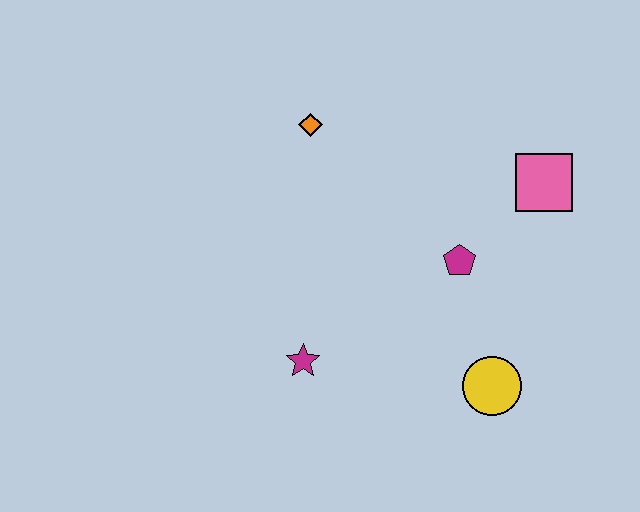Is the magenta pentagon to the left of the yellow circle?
Yes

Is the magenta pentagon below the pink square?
Yes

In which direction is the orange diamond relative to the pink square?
The orange diamond is to the left of the pink square.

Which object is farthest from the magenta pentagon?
The orange diamond is farthest from the magenta pentagon.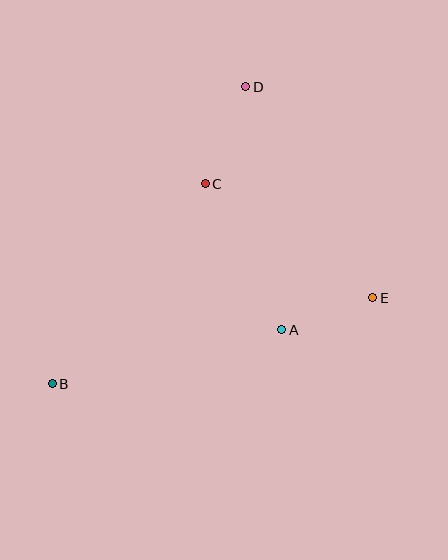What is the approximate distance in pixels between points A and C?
The distance between A and C is approximately 165 pixels.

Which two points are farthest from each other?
Points B and D are farthest from each other.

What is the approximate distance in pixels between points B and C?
The distance between B and C is approximately 252 pixels.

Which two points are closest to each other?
Points A and E are closest to each other.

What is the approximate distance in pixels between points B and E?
The distance between B and E is approximately 332 pixels.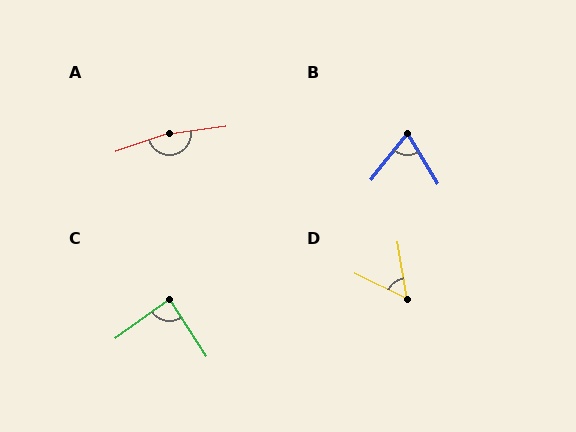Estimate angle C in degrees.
Approximately 87 degrees.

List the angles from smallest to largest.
D (55°), B (69°), C (87°), A (169°).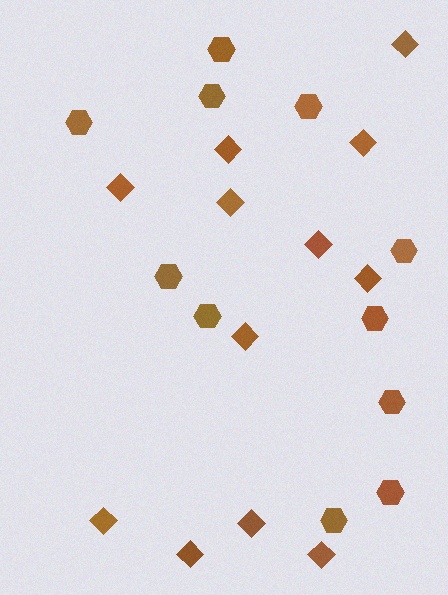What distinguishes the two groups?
There are 2 groups: one group of hexagons (11) and one group of diamonds (12).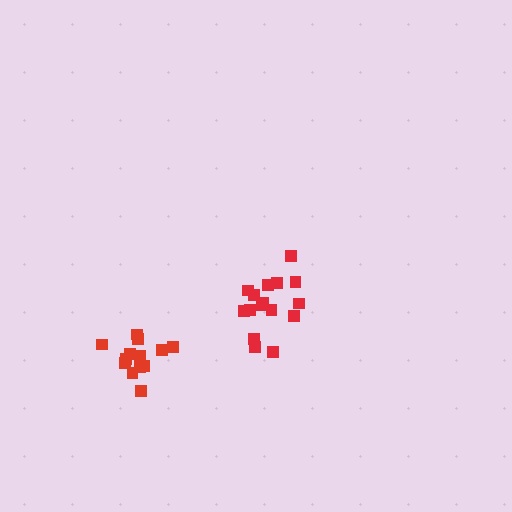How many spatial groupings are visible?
There are 2 spatial groupings.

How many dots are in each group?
Group 1: 16 dots, Group 2: 14 dots (30 total).